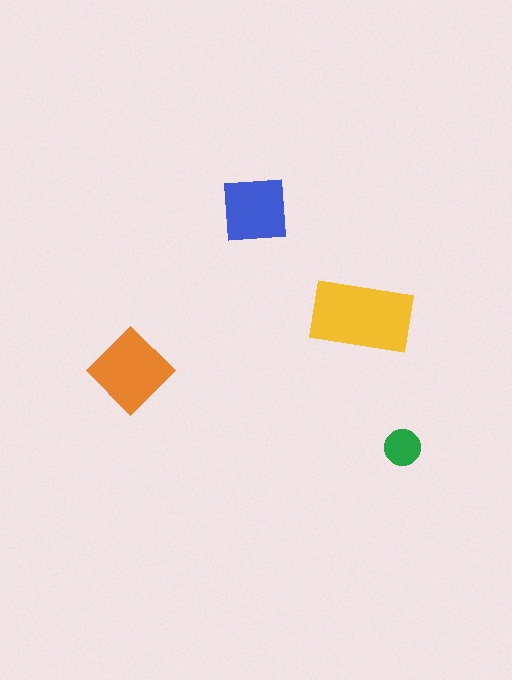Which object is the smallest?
The green circle.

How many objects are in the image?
There are 4 objects in the image.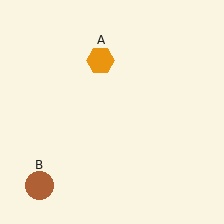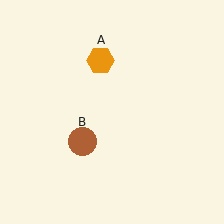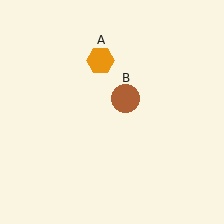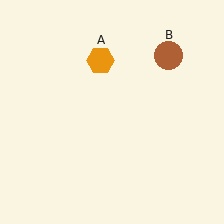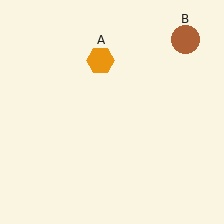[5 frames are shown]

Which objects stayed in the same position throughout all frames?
Orange hexagon (object A) remained stationary.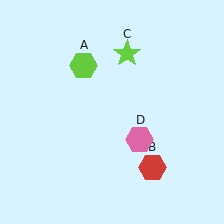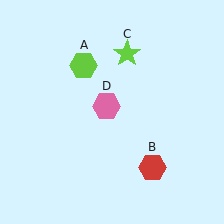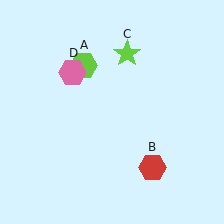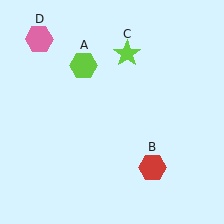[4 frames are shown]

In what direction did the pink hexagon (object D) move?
The pink hexagon (object D) moved up and to the left.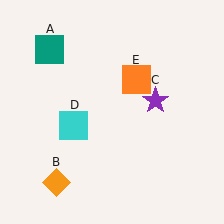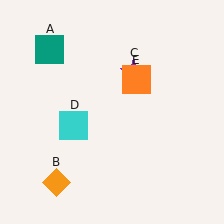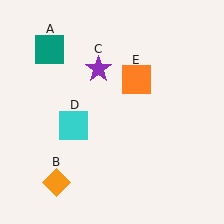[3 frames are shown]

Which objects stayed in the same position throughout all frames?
Teal square (object A) and orange diamond (object B) and cyan square (object D) and orange square (object E) remained stationary.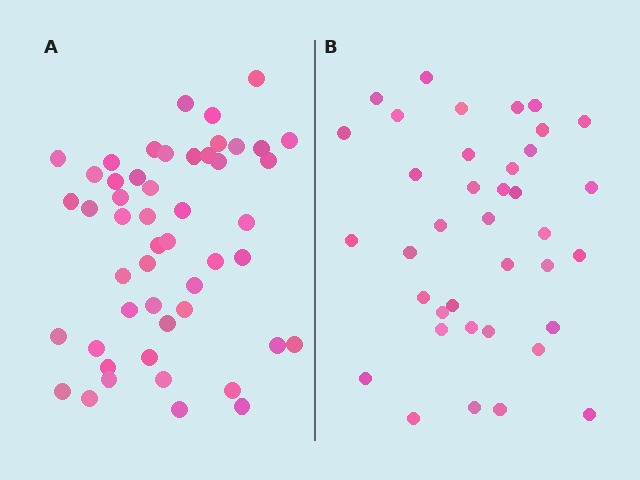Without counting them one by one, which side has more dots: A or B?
Region A (the left region) has more dots.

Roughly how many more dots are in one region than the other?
Region A has roughly 12 or so more dots than region B.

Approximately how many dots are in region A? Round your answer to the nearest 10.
About 50 dots.